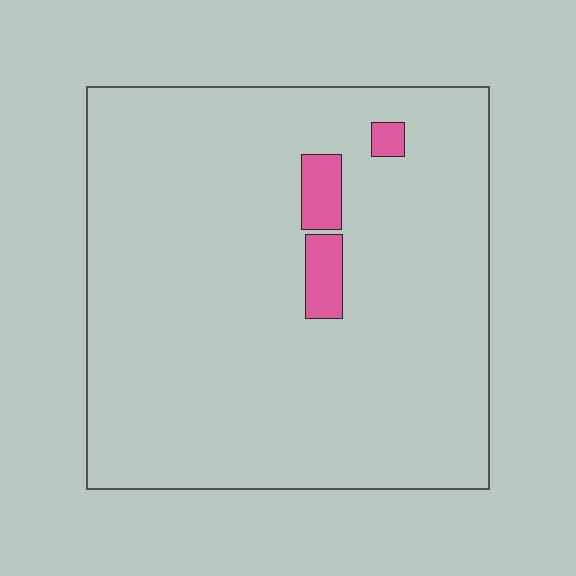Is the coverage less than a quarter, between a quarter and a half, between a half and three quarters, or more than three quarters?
Less than a quarter.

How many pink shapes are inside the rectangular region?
3.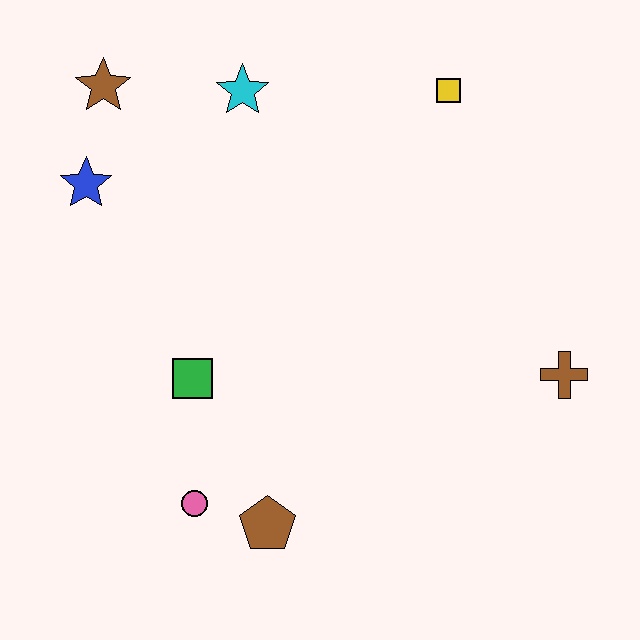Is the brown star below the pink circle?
No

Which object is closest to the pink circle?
The brown pentagon is closest to the pink circle.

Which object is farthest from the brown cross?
The brown star is farthest from the brown cross.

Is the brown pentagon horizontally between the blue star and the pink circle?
No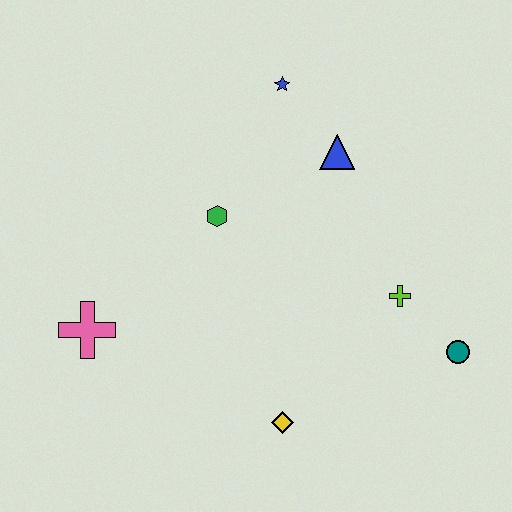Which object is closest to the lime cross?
The teal circle is closest to the lime cross.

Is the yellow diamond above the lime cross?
No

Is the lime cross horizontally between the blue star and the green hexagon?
No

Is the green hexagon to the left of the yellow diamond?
Yes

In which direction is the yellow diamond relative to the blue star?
The yellow diamond is below the blue star.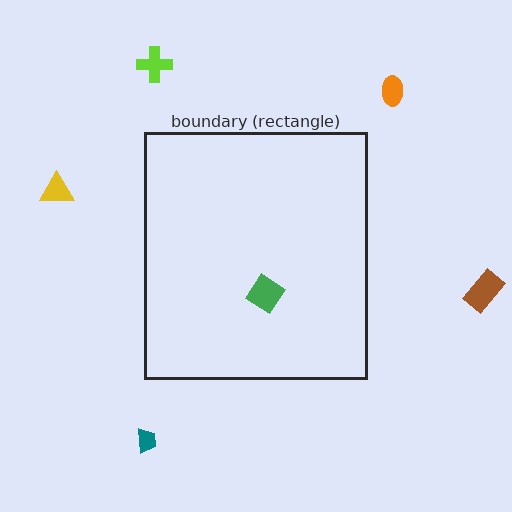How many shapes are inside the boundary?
1 inside, 5 outside.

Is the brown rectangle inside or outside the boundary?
Outside.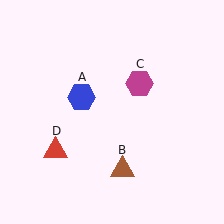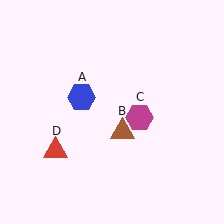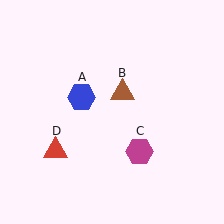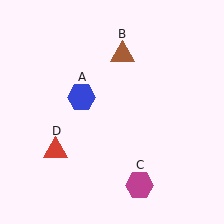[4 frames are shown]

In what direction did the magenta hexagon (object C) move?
The magenta hexagon (object C) moved down.